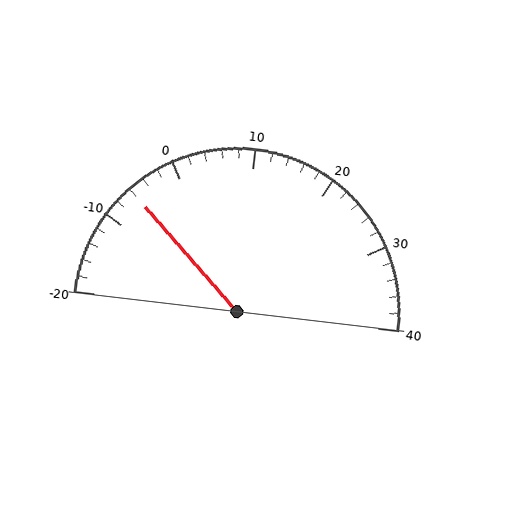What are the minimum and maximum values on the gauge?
The gauge ranges from -20 to 40.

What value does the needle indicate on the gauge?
The needle indicates approximately -6.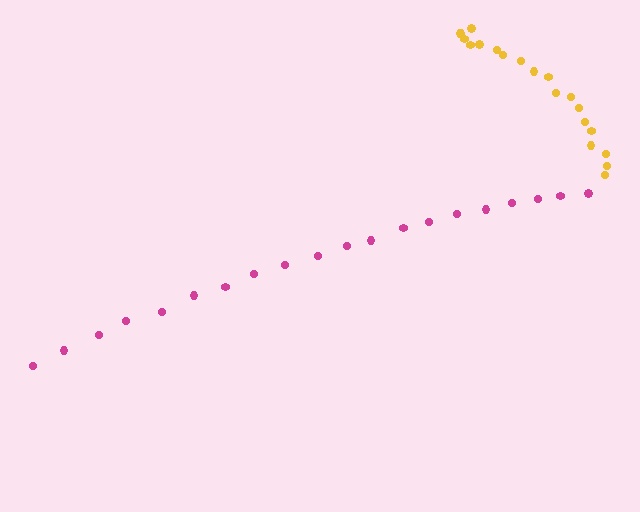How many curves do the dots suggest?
There are 2 distinct paths.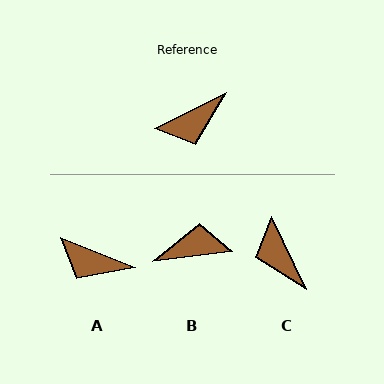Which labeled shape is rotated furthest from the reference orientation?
B, about 160 degrees away.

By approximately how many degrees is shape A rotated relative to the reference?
Approximately 48 degrees clockwise.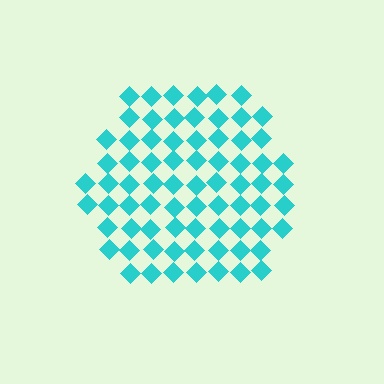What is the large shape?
The large shape is a hexagon.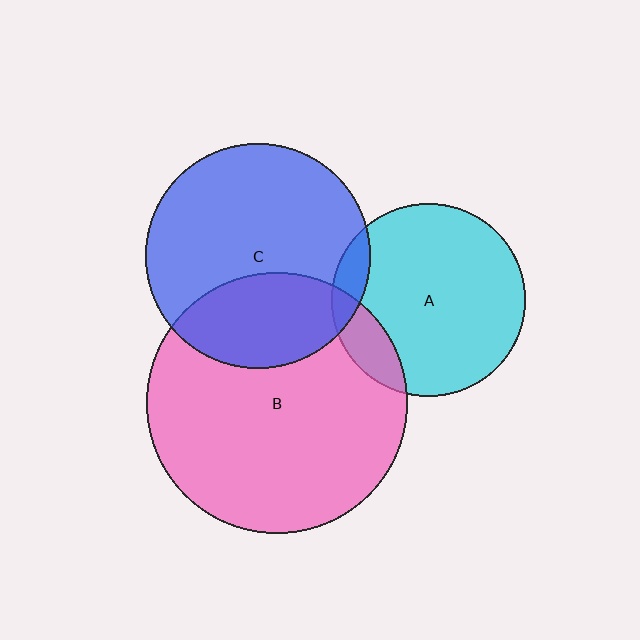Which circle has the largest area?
Circle B (pink).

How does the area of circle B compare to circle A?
Approximately 1.8 times.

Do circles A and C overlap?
Yes.